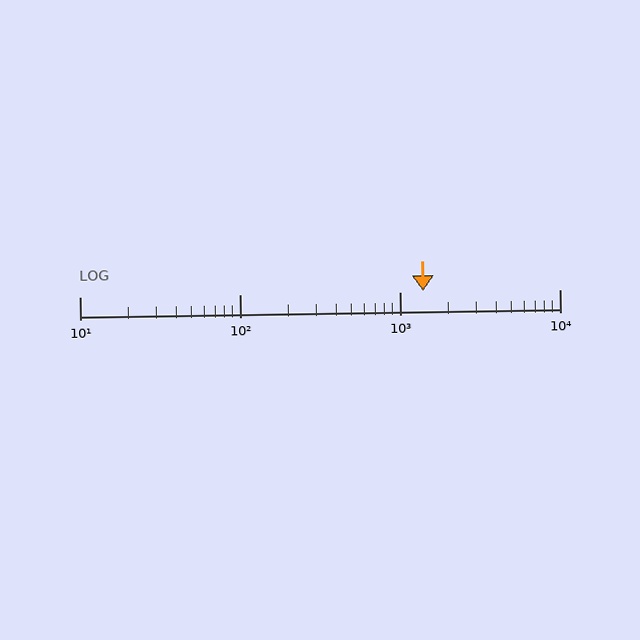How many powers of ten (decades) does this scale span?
The scale spans 3 decades, from 10 to 10000.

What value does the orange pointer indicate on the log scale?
The pointer indicates approximately 1400.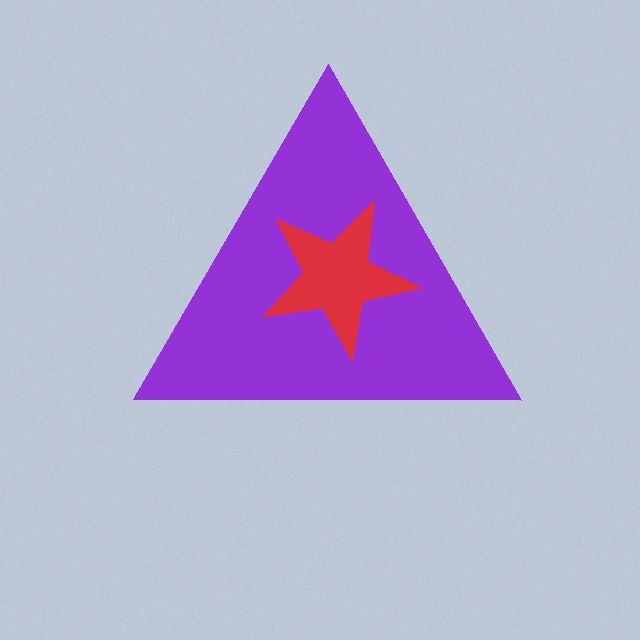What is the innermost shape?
The red star.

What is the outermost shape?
The purple triangle.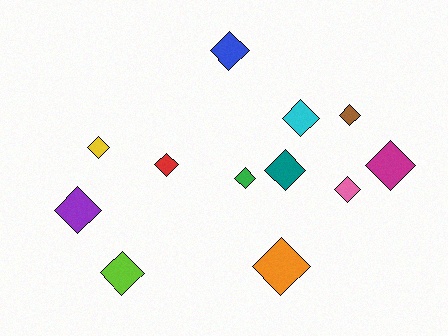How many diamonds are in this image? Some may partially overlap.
There are 12 diamonds.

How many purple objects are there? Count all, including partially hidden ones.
There is 1 purple object.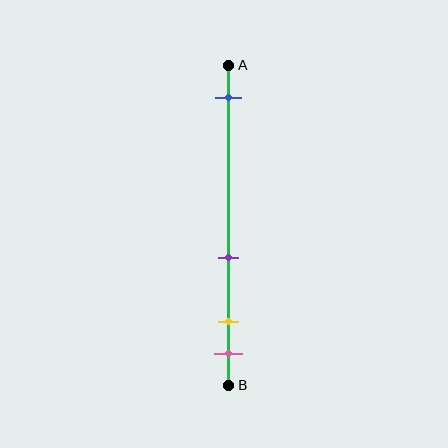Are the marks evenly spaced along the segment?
No, the marks are not evenly spaced.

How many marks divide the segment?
There are 4 marks dividing the segment.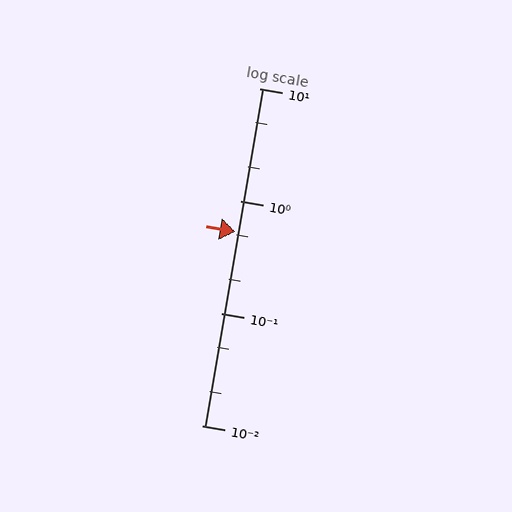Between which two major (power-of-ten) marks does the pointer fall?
The pointer is between 0.1 and 1.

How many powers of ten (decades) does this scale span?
The scale spans 3 decades, from 0.01 to 10.